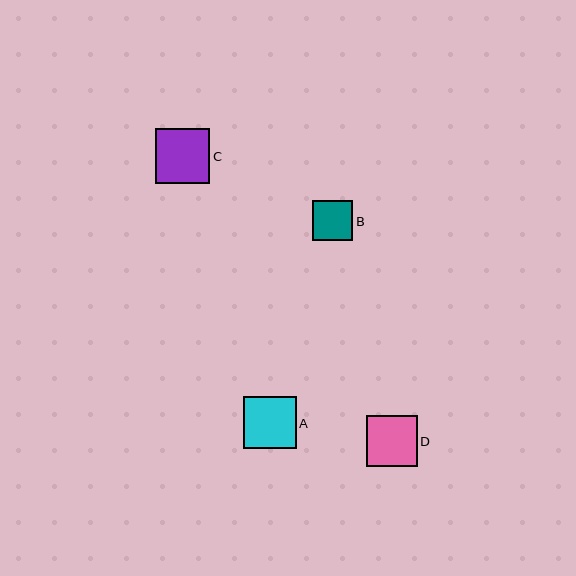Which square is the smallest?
Square B is the smallest with a size of approximately 40 pixels.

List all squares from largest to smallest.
From largest to smallest: C, A, D, B.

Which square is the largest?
Square C is the largest with a size of approximately 54 pixels.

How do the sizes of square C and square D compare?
Square C and square D are approximately the same size.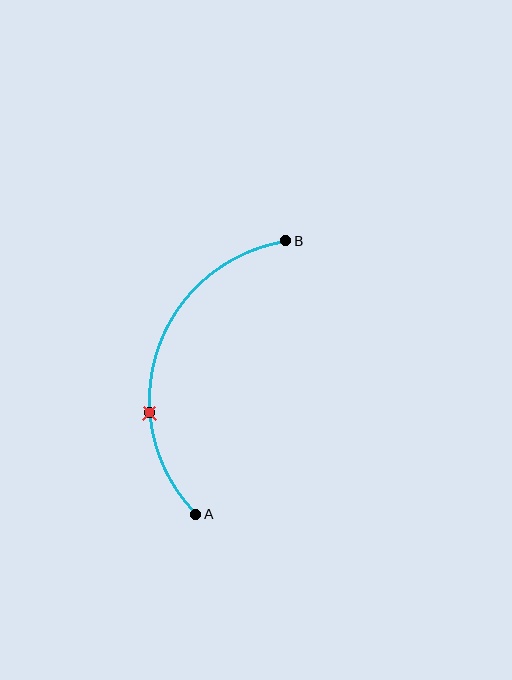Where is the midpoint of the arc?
The arc midpoint is the point on the curve farthest from the straight line joining A and B. It sits to the left of that line.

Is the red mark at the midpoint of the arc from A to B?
No. The red mark lies on the arc but is closer to endpoint A. The arc midpoint would be at the point on the curve equidistant along the arc from both A and B.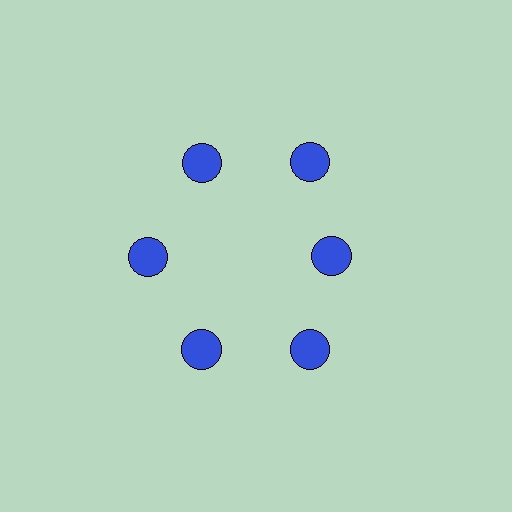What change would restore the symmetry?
The symmetry would be restored by moving it outward, back onto the ring so that all 6 circles sit at equal angles and equal distance from the center.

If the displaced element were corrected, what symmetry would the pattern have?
It would have 6-fold rotational symmetry — the pattern would map onto itself every 60 degrees.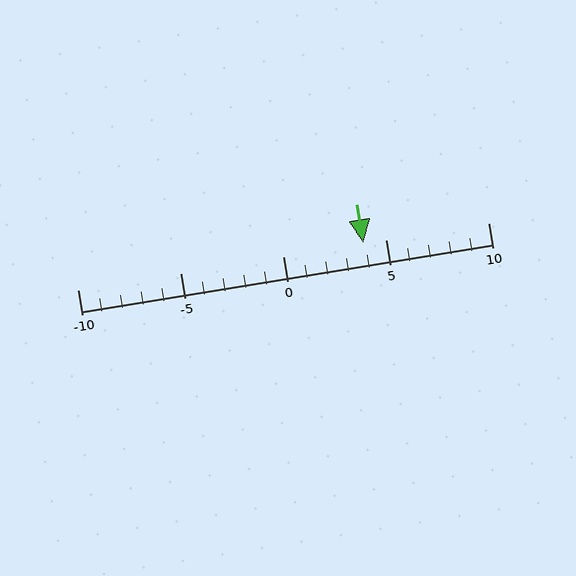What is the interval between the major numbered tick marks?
The major tick marks are spaced 5 units apart.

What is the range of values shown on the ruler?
The ruler shows values from -10 to 10.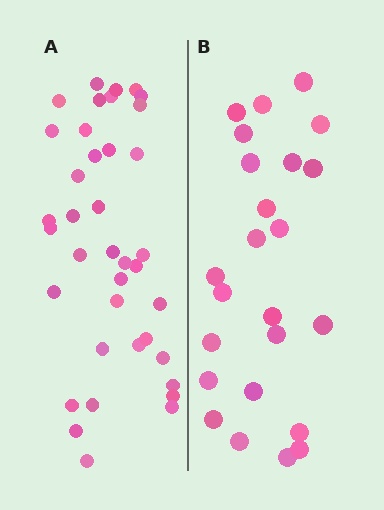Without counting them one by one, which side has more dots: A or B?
Region A (the left region) has more dots.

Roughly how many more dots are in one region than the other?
Region A has approximately 15 more dots than region B.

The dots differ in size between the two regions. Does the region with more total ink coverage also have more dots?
No. Region B has more total ink coverage because its dots are larger, but region A actually contains more individual dots. Total area can be misleading — the number of items is what matters here.